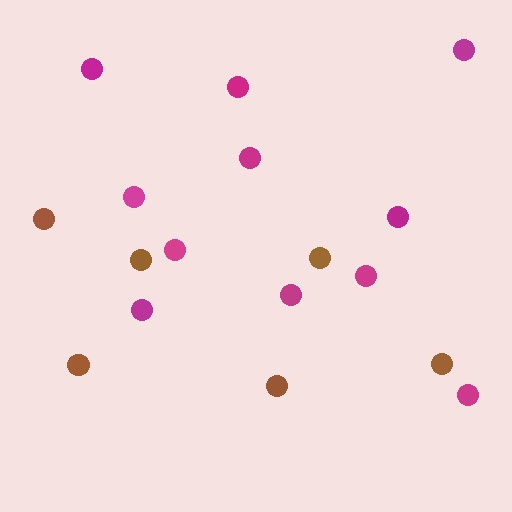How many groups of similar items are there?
There are 2 groups: one group of brown circles (6) and one group of magenta circles (11).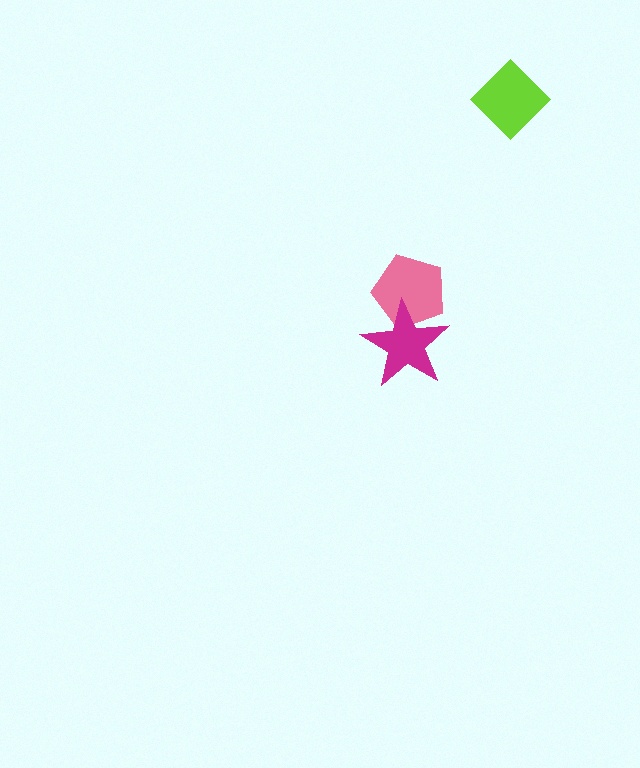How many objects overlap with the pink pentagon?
1 object overlaps with the pink pentagon.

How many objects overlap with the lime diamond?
0 objects overlap with the lime diamond.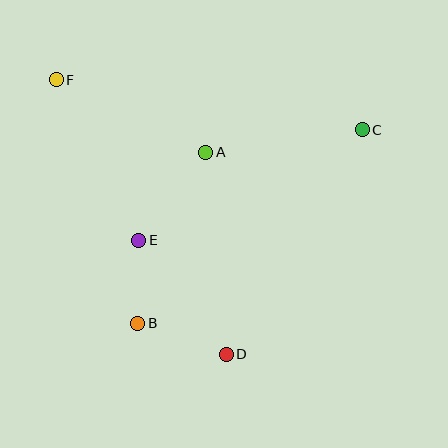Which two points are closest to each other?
Points B and E are closest to each other.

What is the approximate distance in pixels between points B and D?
The distance between B and D is approximately 94 pixels.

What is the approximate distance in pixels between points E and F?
The distance between E and F is approximately 181 pixels.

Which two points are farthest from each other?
Points D and F are farthest from each other.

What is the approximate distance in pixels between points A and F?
The distance between A and F is approximately 166 pixels.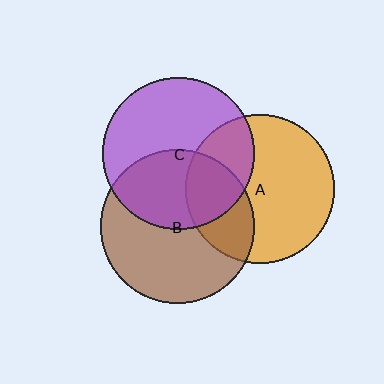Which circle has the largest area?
Circle B (brown).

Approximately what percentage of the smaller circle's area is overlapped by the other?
Approximately 30%.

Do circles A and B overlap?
Yes.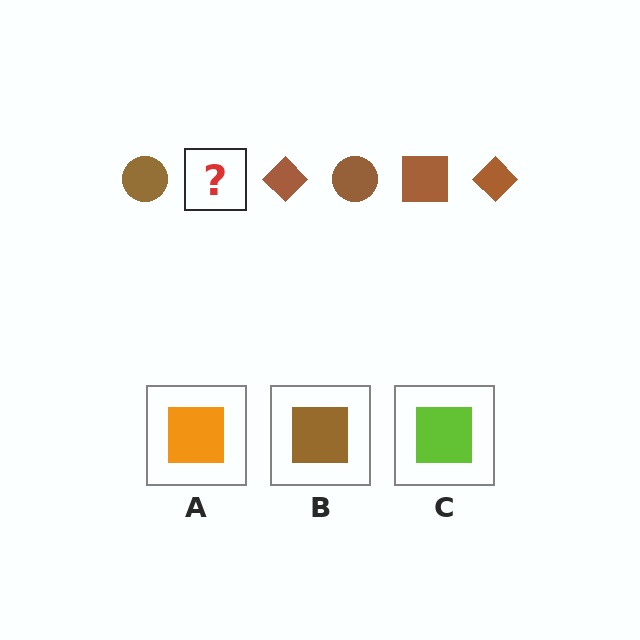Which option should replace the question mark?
Option B.